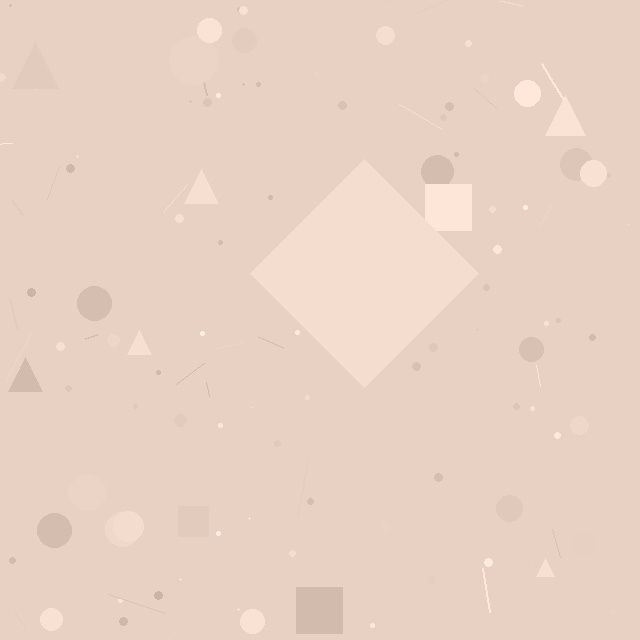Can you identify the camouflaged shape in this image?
The camouflaged shape is a diamond.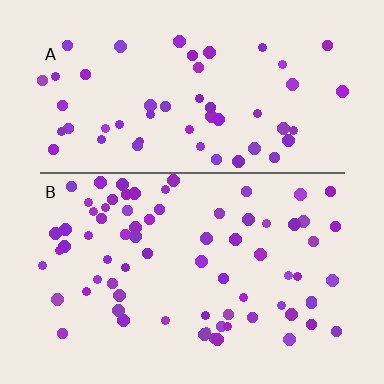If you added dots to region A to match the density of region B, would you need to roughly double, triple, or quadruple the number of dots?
Approximately double.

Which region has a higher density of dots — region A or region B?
B (the bottom).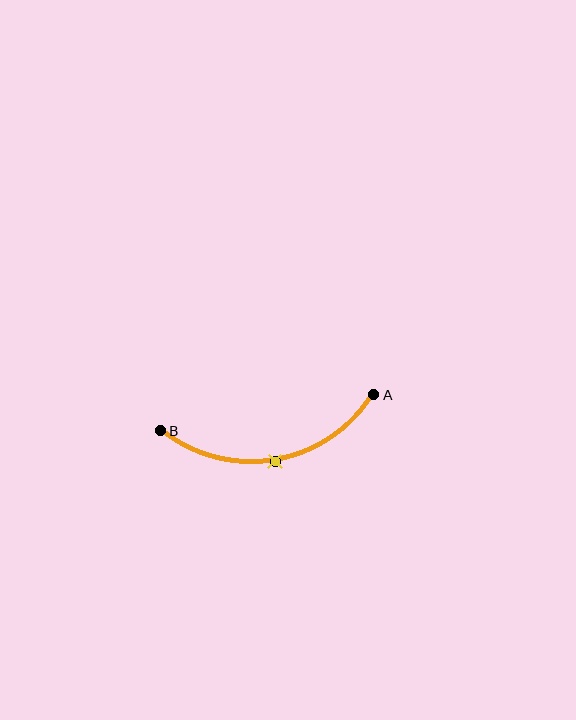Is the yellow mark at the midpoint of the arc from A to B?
Yes. The yellow mark lies on the arc at equal arc-length from both A and B — it is the arc midpoint.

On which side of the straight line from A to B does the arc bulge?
The arc bulges below the straight line connecting A and B.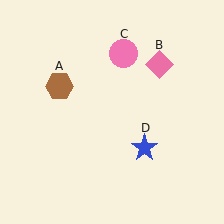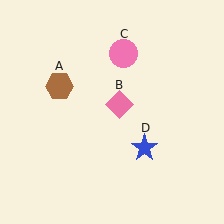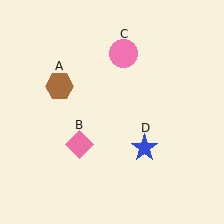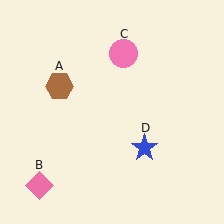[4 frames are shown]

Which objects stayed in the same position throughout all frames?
Brown hexagon (object A) and pink circle (object C) and blue star (object D) remained stationary.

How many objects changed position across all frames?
1 object changed position: pink diamond (object B).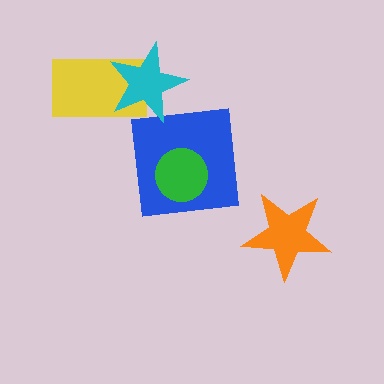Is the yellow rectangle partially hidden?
Yes, it is partially covered by another shape.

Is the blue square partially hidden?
Yes, it is partially covered by another shape.